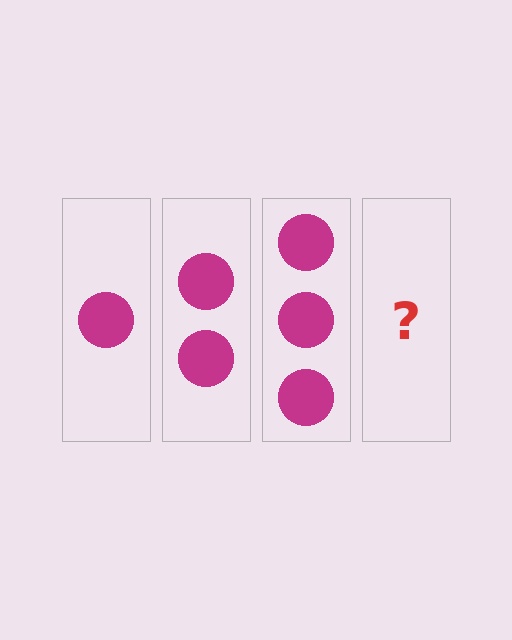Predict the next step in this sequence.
The next step is 4 circles.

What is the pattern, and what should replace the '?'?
The pattern is that each step adds one more circle. The '?' should be 4 circles.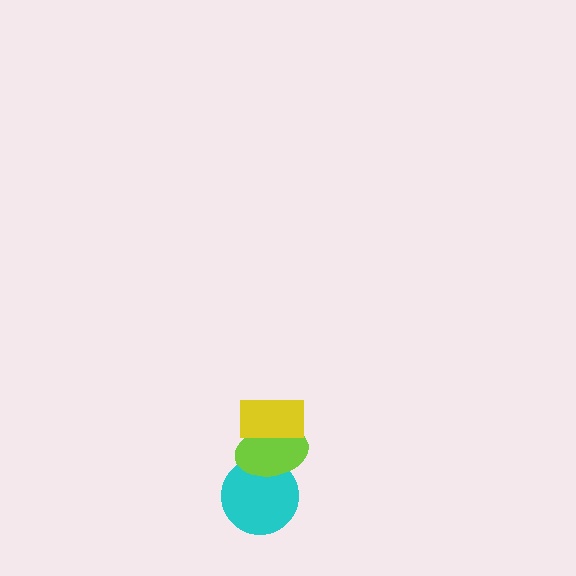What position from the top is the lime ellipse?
The lime ellipse is 2nd from the top.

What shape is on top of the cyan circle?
The lime ellipse is on top of the cyan circle.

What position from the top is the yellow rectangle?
The yellow rectangle is 1st from the top.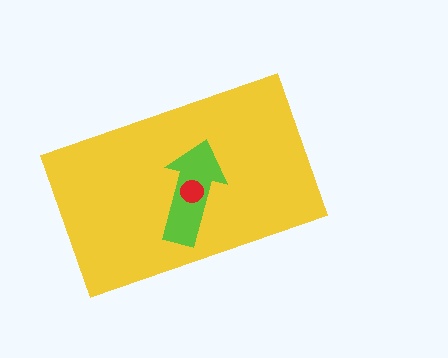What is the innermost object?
The red circle.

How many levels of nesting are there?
3.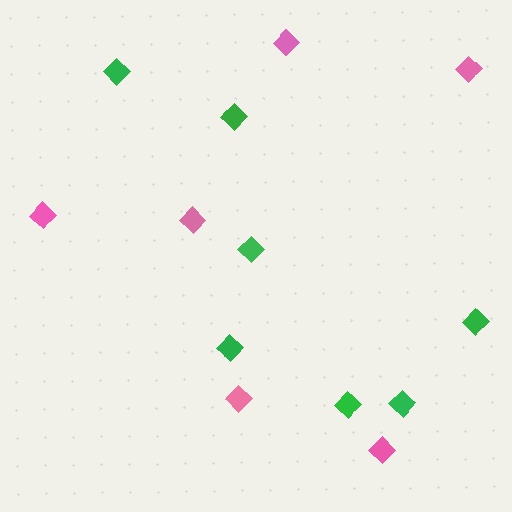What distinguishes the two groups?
There are 2 groups: one group of green diamonds (7) and one group of pink diamonds (6).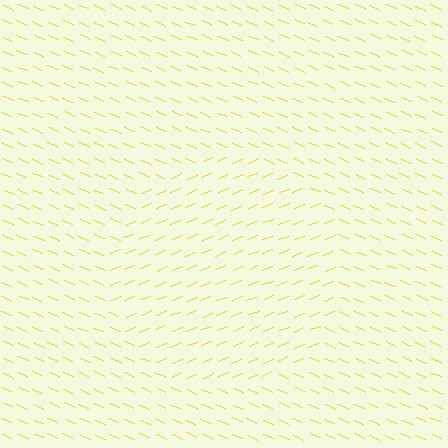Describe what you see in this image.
The image is filled with small yellow line segments. A circle region in the image has lines oriented differently from the surrounding lines, creating a visible texture boundary.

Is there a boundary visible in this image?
Yes, there is a texture boundary formed by a change in line orientation.